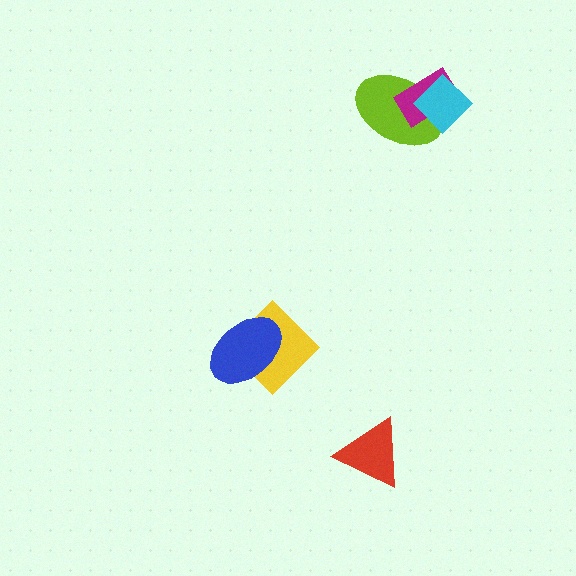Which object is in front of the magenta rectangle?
The cyan diamond is in front of the magenta rectangle.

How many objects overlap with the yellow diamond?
1 object overlaps with the yellow diamond.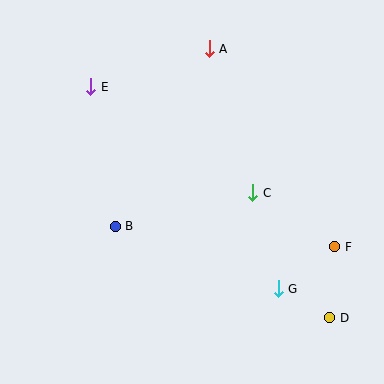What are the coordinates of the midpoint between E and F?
The midpoint between E and F is at (213, 167).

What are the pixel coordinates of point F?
Point F is at (335, 247).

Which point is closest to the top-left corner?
Point E is closest to the top-left corner.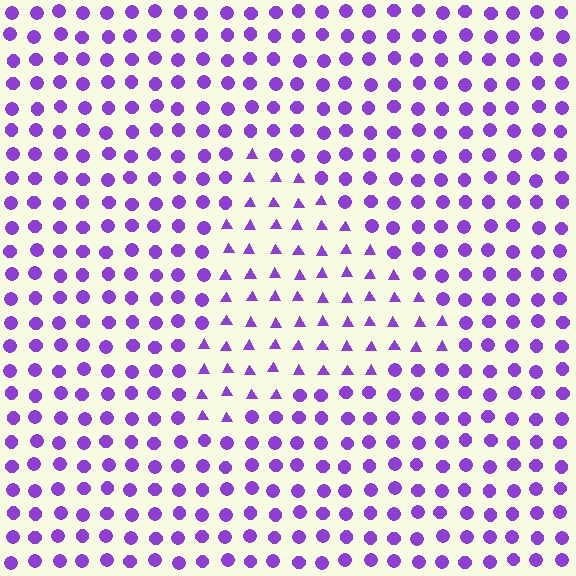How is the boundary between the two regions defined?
The boundary is defined by a change in element shape: triangles inside vs. circles outside. All elements share the same color and spacing.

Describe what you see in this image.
The image is filled with small purple elements arranged in a uniform grid. A triangle-shaped region contains triangles, while the surrounding area contains circles. The boundary is defined purely by the change in element shape.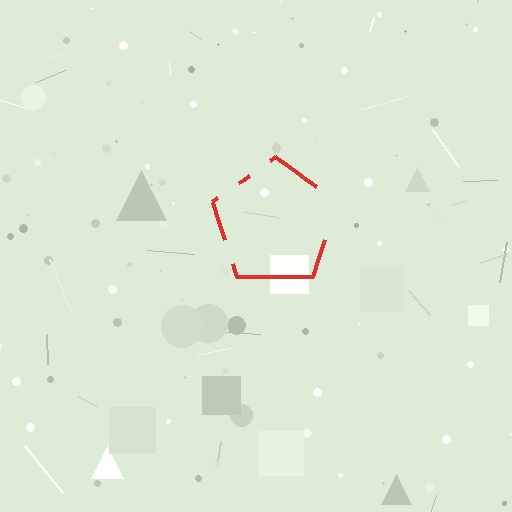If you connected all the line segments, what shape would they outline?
They would outline a pentagon.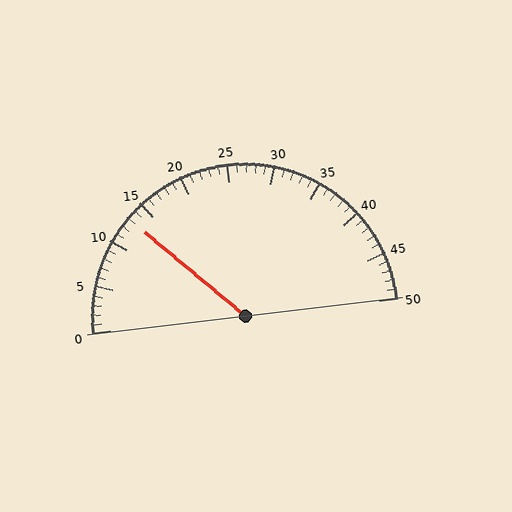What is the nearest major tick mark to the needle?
The nearest major tick mark is 15.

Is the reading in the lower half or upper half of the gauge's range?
The reading is in the lower half of the range (0 to 50).